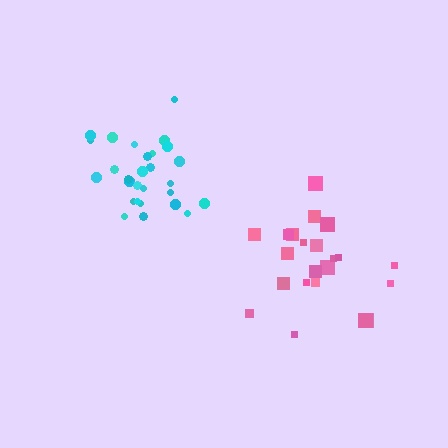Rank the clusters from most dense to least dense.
cyan, pink.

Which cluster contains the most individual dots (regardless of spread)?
Cyan (28).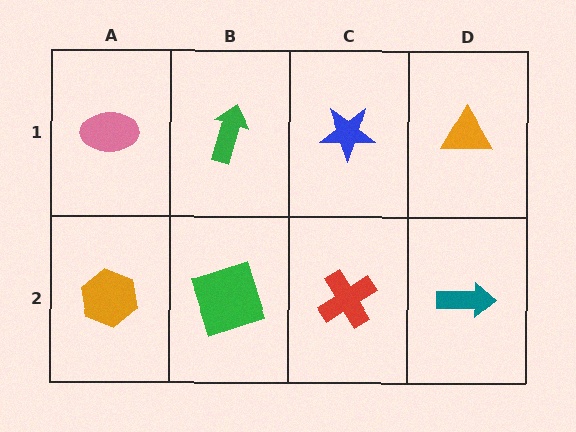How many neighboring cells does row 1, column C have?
3.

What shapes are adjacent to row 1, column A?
An orange hexagon (row 2, column A), a green arrow (row 1, column B).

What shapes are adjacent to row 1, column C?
A red cross (row 2, column C), a green arrow (row 1, column B), an orange triangle (row 1, column D).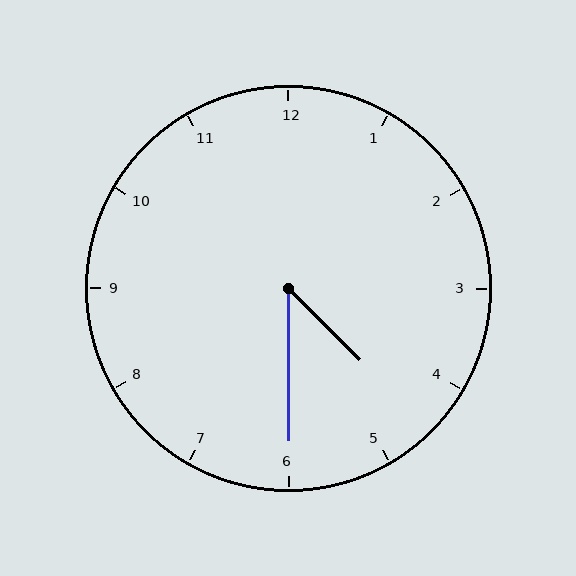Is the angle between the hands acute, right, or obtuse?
It is acute.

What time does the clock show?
4:30.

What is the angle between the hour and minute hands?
Approximately 45 degrees.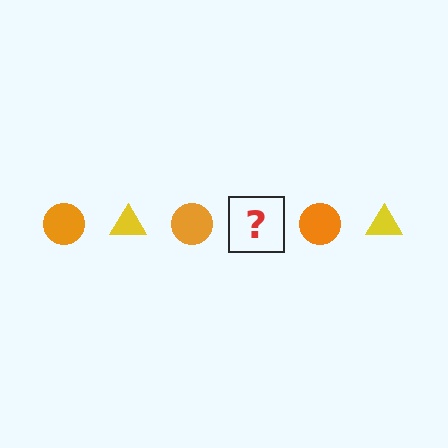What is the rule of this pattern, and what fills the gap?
The rule is that the pattern alternates between orange circle and yellow triangle. The gap should be filled with a yellow triangle.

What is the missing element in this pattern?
The missing element is a yellow triangle.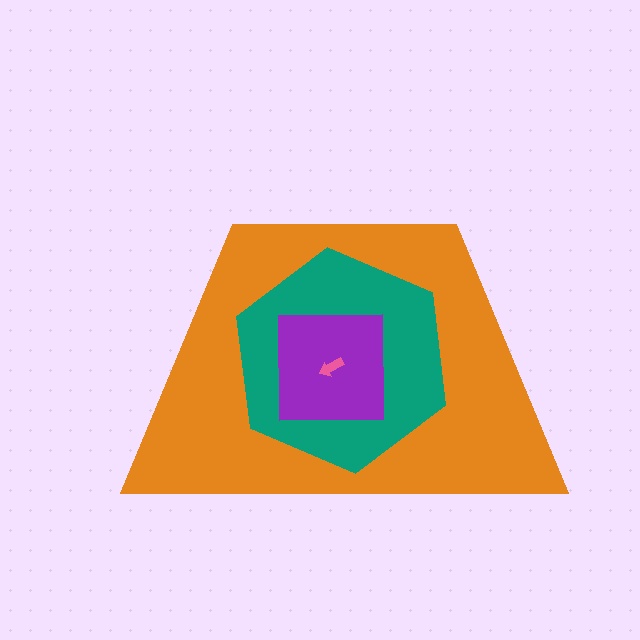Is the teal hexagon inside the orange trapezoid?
Yes.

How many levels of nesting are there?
4.